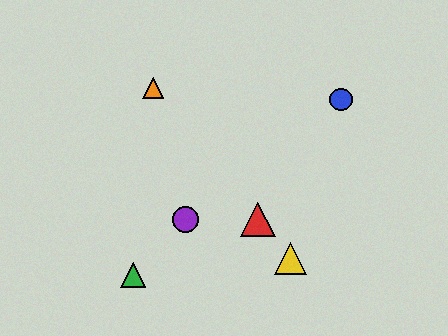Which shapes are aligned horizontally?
The red triangle, the purple circle are aligned horizontally.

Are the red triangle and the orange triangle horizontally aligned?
No, the red triangle is at y≈220 and the orange triangle is at y≈88.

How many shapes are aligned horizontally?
2 shapes (the red triangle, the purple circle) are aligned horizontally.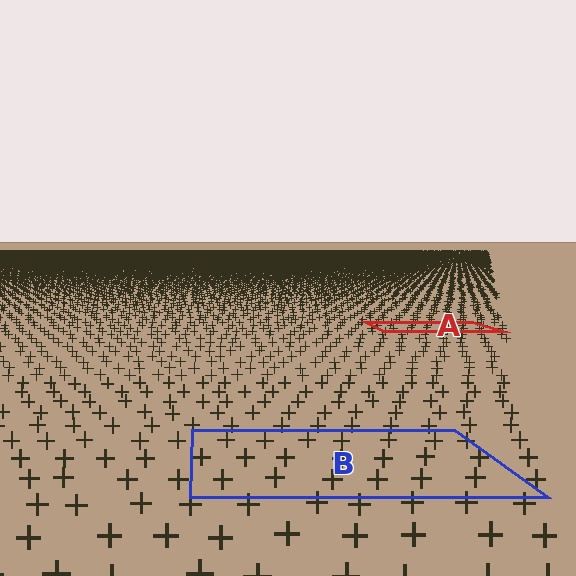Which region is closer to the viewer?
Region B is closer. The texture elements there are larger and more spread out.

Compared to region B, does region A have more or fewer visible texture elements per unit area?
Region A has more texture elements per unit area — they are packed more densely because it is farther away.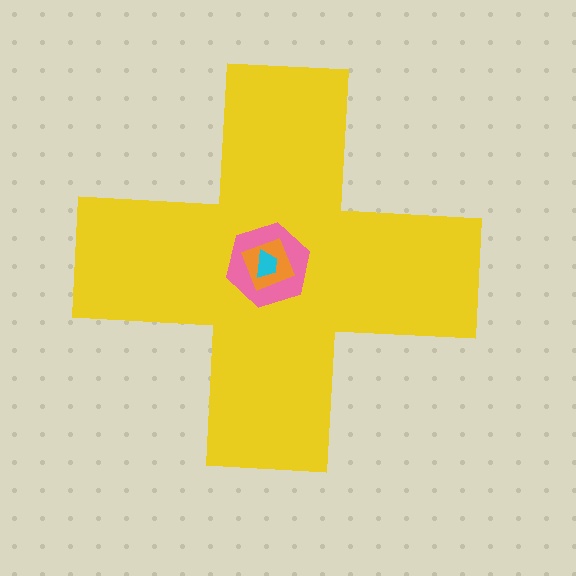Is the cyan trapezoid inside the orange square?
Yes.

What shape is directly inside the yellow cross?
The pink hexagon.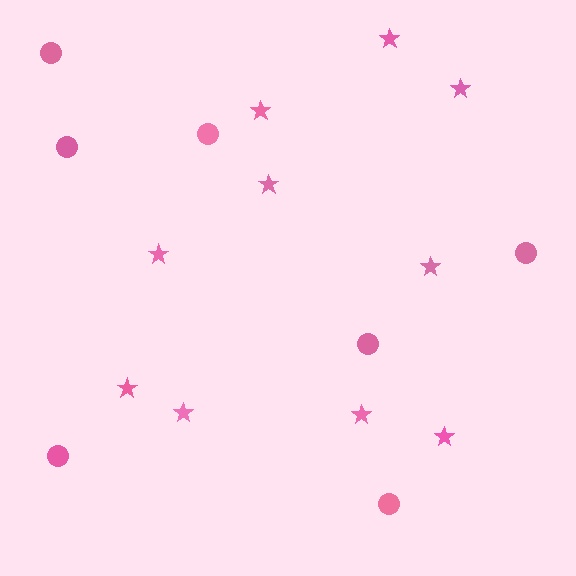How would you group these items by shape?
There are 2 groups: one group of circles (7) and one group of stars (10).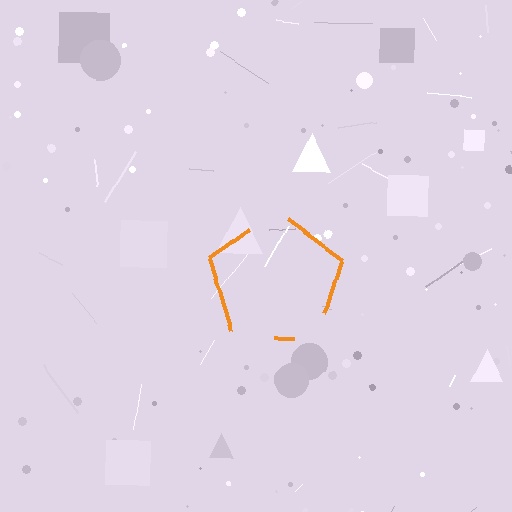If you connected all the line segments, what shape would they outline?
They would outline a pentagon.